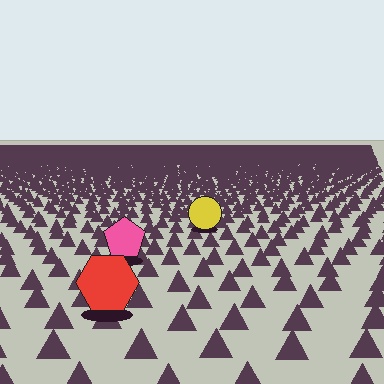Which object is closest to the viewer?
The red hexagon is closest. The texture marks near it are larger and more spread out.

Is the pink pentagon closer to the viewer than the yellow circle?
Yes. The pink pentagon is closer — you can tell from the texture gradient: the ground texture is coarser near it.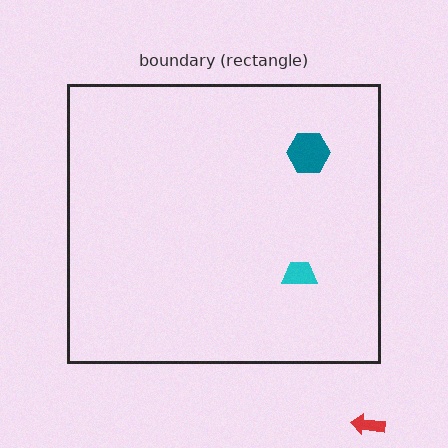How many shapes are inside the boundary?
2 inside, 1 outside.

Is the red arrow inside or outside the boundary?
Outside.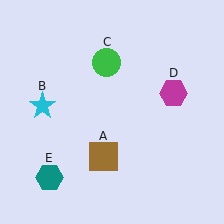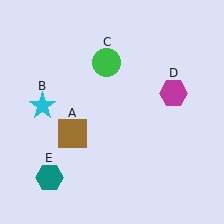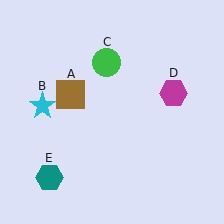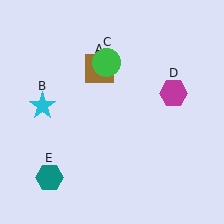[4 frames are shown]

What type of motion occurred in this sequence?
The brown square (object A) rotated clockwise around the center of the scene.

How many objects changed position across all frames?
1 object changed position: brown square (object A).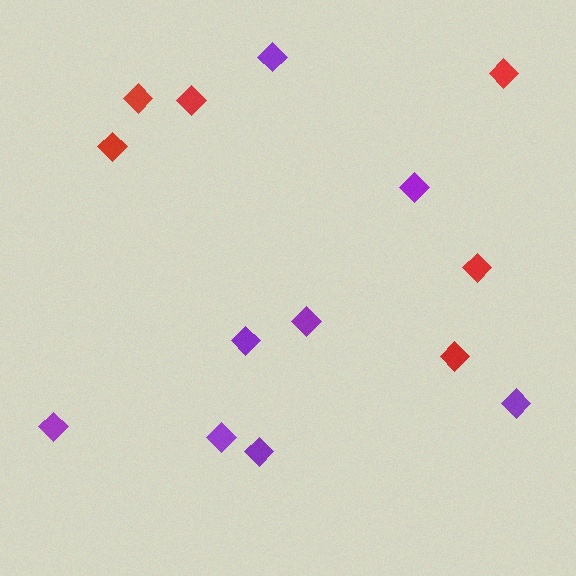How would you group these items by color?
There are 2 groups: one group of purple diamonds (8) and one group of red diamonds (6).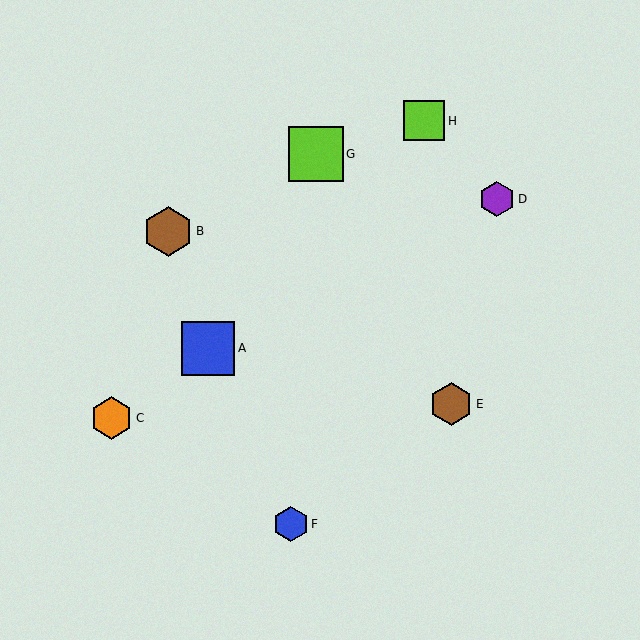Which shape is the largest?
The lime square (labeled G) is the largest.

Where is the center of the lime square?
The center of the lime square is at (424, 121).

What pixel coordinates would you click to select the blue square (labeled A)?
Click at (208, 348) to select the blue square A.